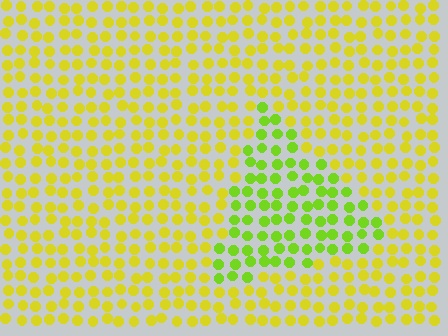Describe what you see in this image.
The image is filled with small yellow elements in a uniform arrangement. A triangle-shaped region is visible where the elements are tinted to a slightly different hue, forming a subtle color boundary.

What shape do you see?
I see a triangle.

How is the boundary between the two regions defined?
The boundary is defined purely by a slight shift in hue (about 34 degrees). Spacing, size, and orientation are identical on both sides.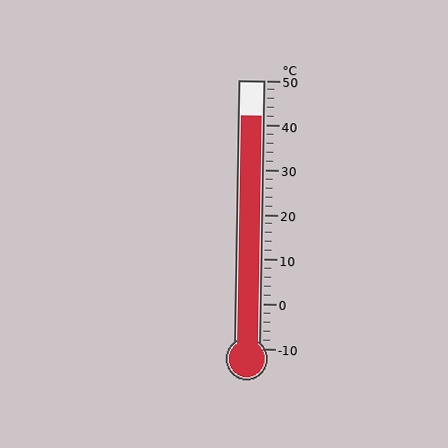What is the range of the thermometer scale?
The thermometer scale ranges from -10°C to 50°C.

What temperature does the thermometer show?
The thermometer shows approximately 42°C.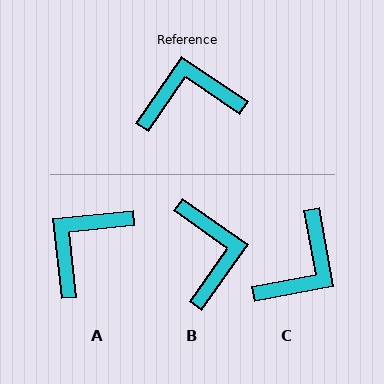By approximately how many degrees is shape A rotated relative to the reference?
Approximately 40 degrees counter-clockwise.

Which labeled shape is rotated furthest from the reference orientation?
C, about 135 degrees away.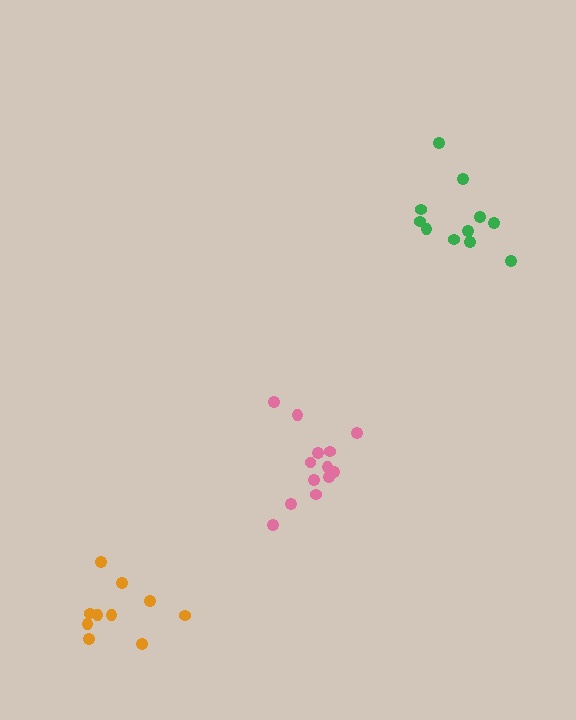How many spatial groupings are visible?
There are 3 spatial groupings.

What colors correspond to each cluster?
The clusters are colored: pink, orange, green.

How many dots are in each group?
Group 1: 13 dots, Group 2: 10 dots, Group 3: 11 dots (34 total).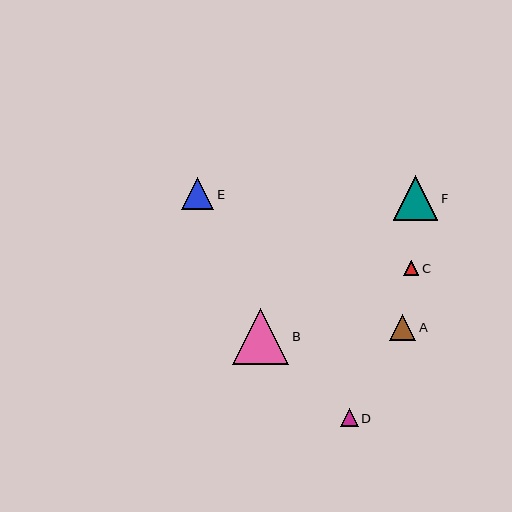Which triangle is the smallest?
Triangle C is the smallest with a size of approximately 15 pixels.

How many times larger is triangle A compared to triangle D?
Triangle A is approximately 1.5 times the size of triangle D.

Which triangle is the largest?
Triangle B is the largest with a size of approximately 57 pixels.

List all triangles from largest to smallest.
From largest to smallest: B, F, E, A, D, C.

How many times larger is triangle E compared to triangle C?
Triangle E is approximately 2.1 times the size of triangle C.